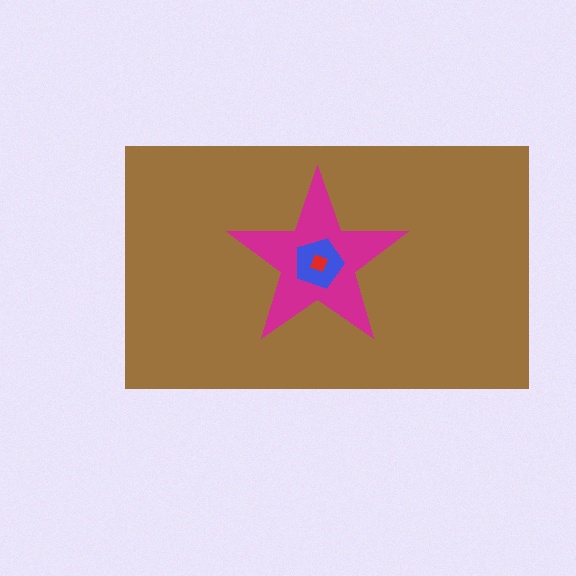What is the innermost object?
The red square.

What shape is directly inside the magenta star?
The blue pentagon.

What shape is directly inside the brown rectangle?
The magenta star.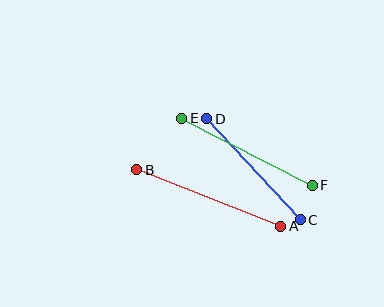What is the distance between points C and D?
The distance is approximately 138 pixels.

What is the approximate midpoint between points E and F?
The midpoint is at approximately (247, 152) pixels.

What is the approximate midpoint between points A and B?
The midpoint is at approximately (209, 198) pixels.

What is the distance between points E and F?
The distance is approximately 147 pixels.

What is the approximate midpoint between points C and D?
The midpoint is at approximately (253, 169) pixels.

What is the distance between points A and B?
The distance is approximately 155 pixels.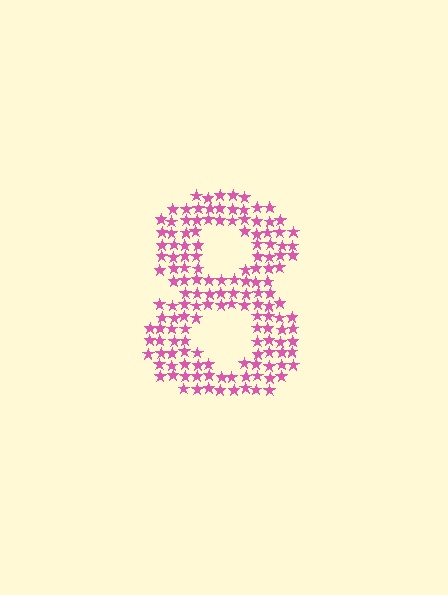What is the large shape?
The large shape is the digit 8.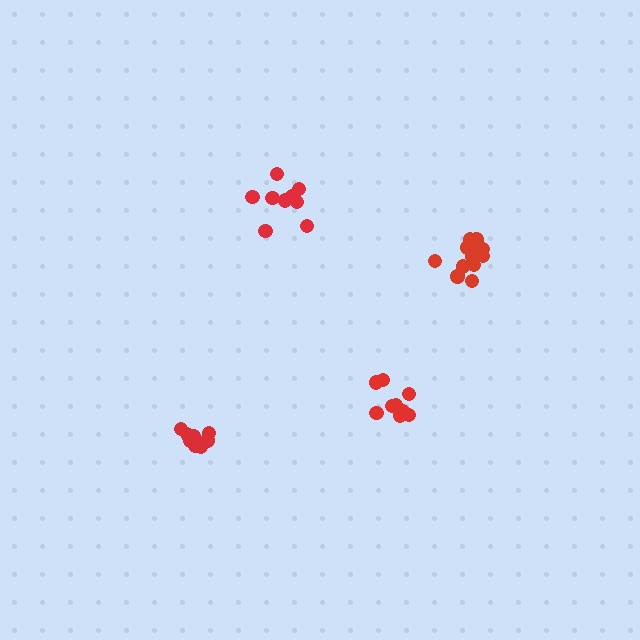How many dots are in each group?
Group 1: 12 dots, Group 2: 9 dots, Group 3: 9 dots, Group 4: 9 dots (39 total).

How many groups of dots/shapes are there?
There are 4 groups.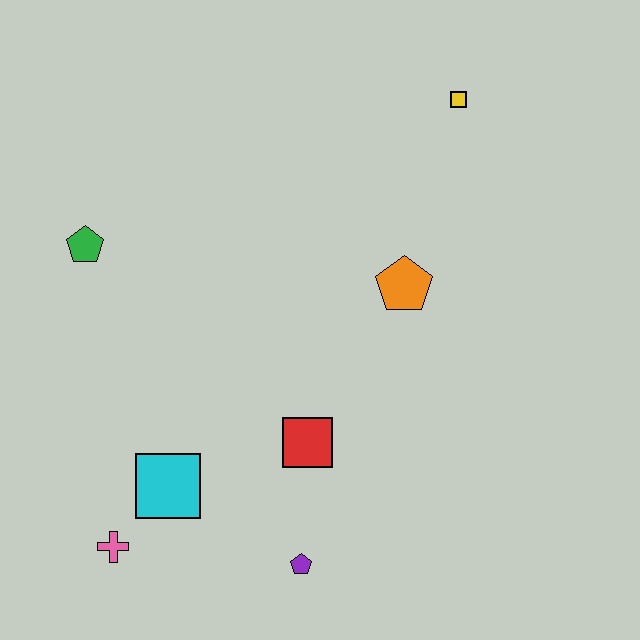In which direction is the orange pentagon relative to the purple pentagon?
The orange pentagon is above the purple pentagon.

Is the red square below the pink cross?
No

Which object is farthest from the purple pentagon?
The yellow square is farthest from the purple pentagon.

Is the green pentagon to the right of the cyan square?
No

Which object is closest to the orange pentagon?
The red square is closest to the orange pentagon.